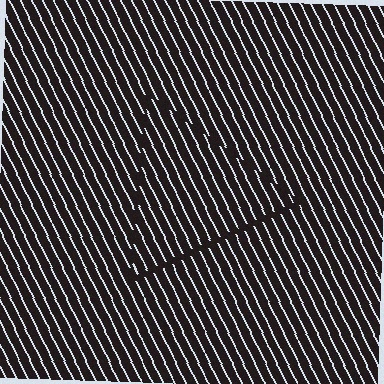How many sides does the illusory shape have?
3 sides — the line-ends trace a triangle.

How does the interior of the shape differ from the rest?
The interior of the shape contains the same grating, shifted by half a period — the contour is defined by the phase discontinuity where line-ends from the inner and outer gratings abut.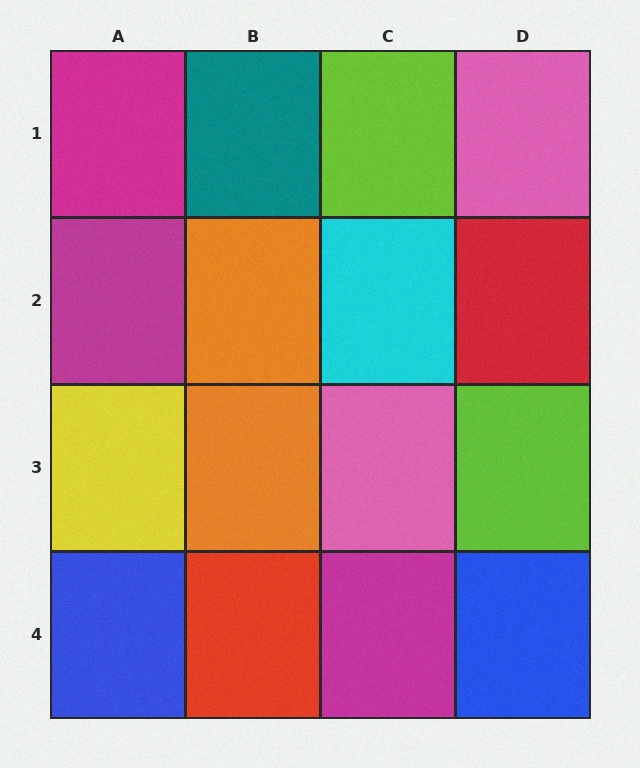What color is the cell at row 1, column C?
Lime.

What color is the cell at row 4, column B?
Red.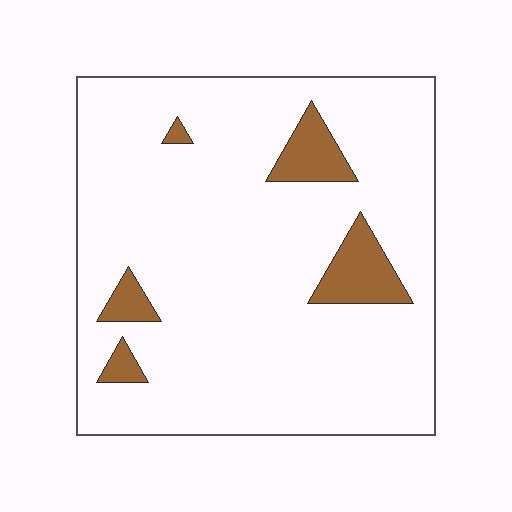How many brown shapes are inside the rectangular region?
5.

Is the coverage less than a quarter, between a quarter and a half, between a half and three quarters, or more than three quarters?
Less than a quarter.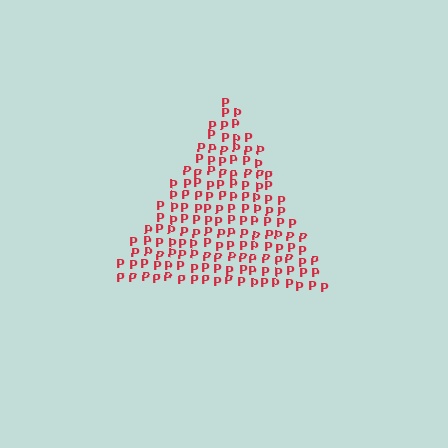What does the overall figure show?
The overall figure shows a triangle.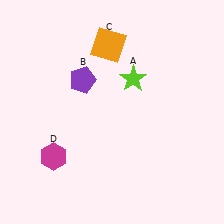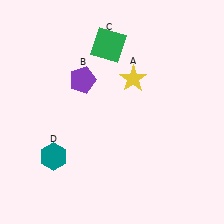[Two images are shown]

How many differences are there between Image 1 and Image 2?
There are 3 differences between the two images.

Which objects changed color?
A changed from lime to yellow. C changed from orange to green. D changed from magenta to teal.